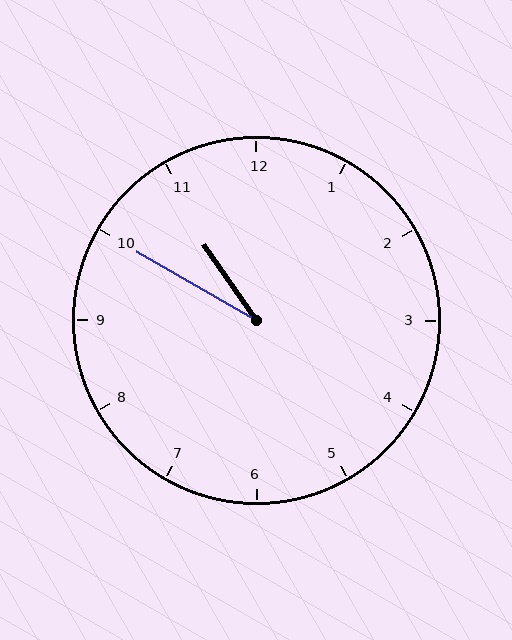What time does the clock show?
10:50.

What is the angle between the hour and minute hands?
Approximately 25 degrees.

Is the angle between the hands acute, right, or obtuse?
It is acute.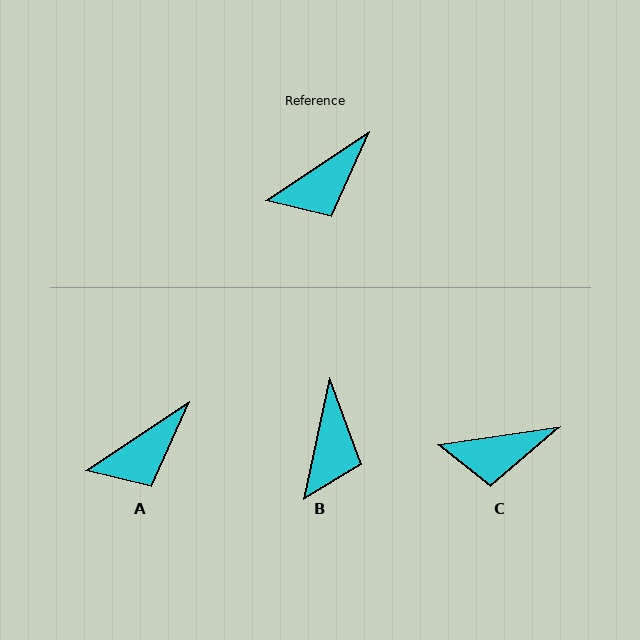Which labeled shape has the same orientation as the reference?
A.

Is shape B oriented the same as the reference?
No, it is off by about 44 degrees.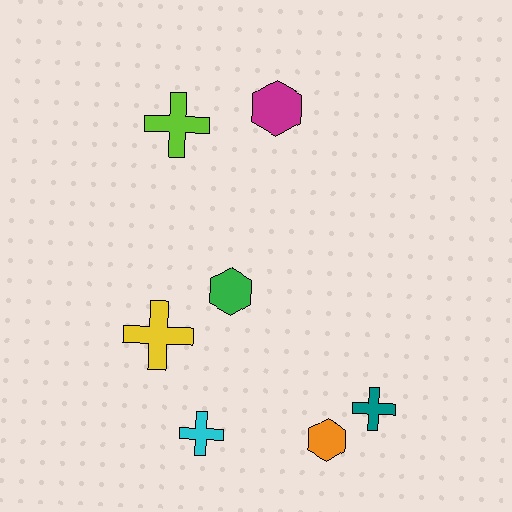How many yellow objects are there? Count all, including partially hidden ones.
There is 1 yellow object.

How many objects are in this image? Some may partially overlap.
There are 7 objects.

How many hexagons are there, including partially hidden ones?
There are 3 hexagons.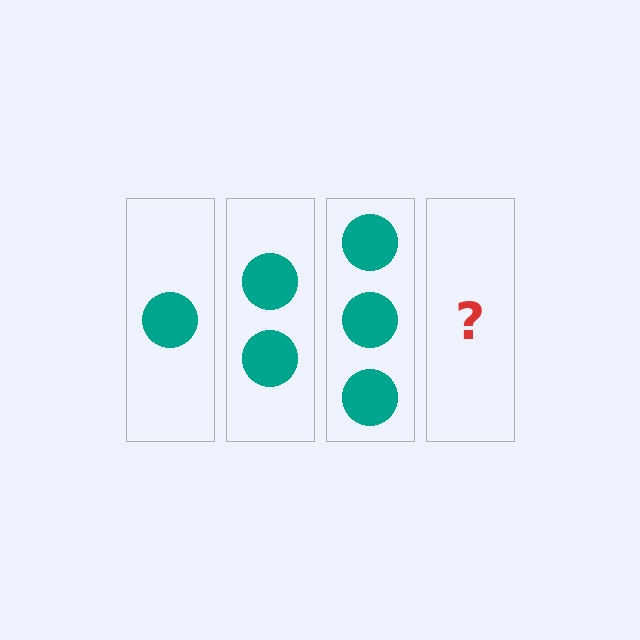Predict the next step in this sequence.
The next step is 4 circles.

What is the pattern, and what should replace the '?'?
The pattern is that each step adds one more circle. The '?' should be 4 circles.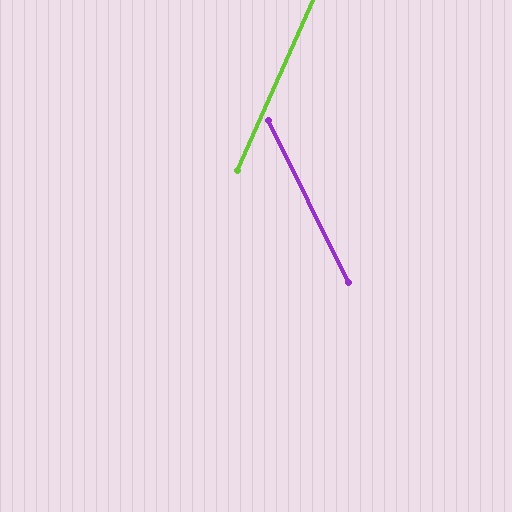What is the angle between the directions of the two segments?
Approximately 50 degrees.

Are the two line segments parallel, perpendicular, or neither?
Neither parallel nor perpendicular — they differ by about 50°.